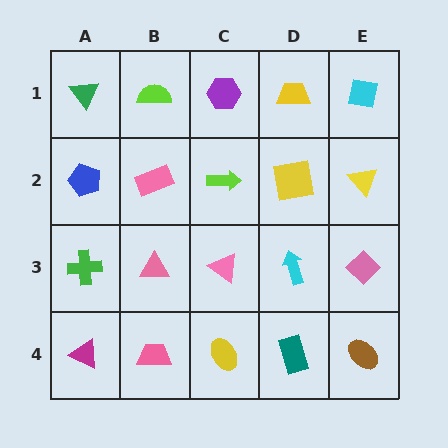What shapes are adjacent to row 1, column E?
A yellow triangle (row 2, column E), a yellow trapezoid (row 1, column D).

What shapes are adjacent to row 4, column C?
A pink triangle (row 3, column C), a pink trapezoid (row 4, column B), a teal rectangle (row 4, column D).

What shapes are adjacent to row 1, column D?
A yellow square (row 2, column D), a purple hexagon (row 1, column C), a cyan square (row 1, column E).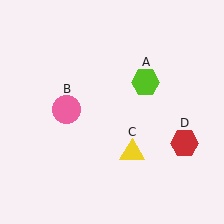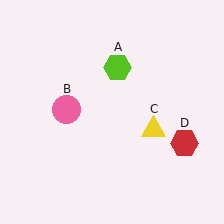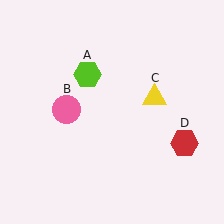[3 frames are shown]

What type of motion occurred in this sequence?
The lime hexagon (object A), yellow triangle (object C) rotated counterclockwise around the center of the scene.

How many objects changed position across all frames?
2 objects changed position: lime hexagon (object A), yellow triangle (object C).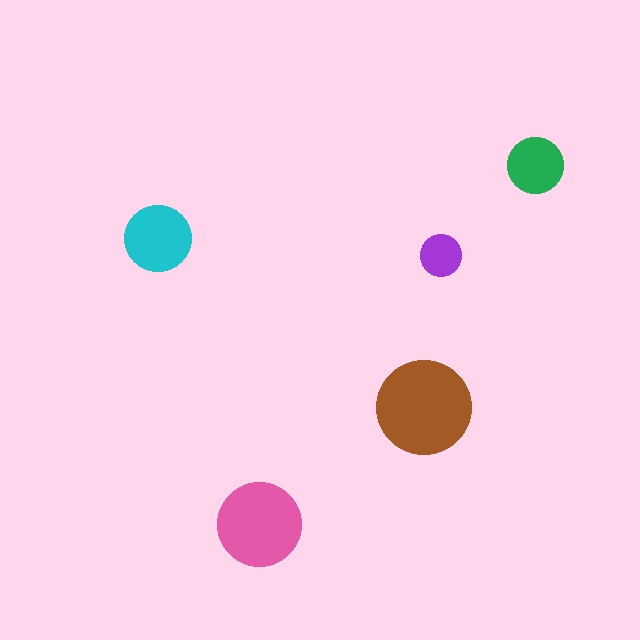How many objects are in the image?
There are 5 objects in the image.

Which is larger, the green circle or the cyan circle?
The cyan one.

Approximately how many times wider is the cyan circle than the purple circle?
About 1.5 times wider.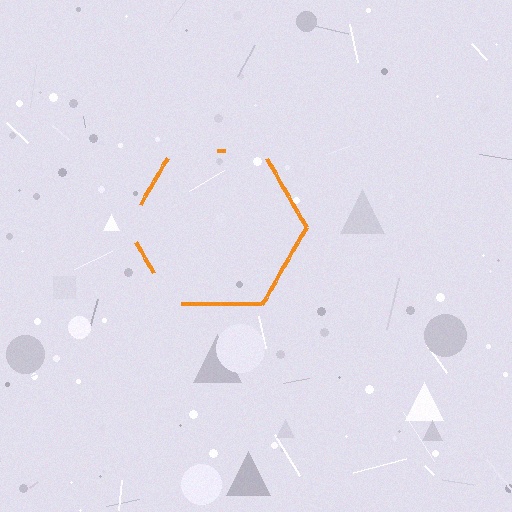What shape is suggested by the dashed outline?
The dashed outline suggests a hexagon.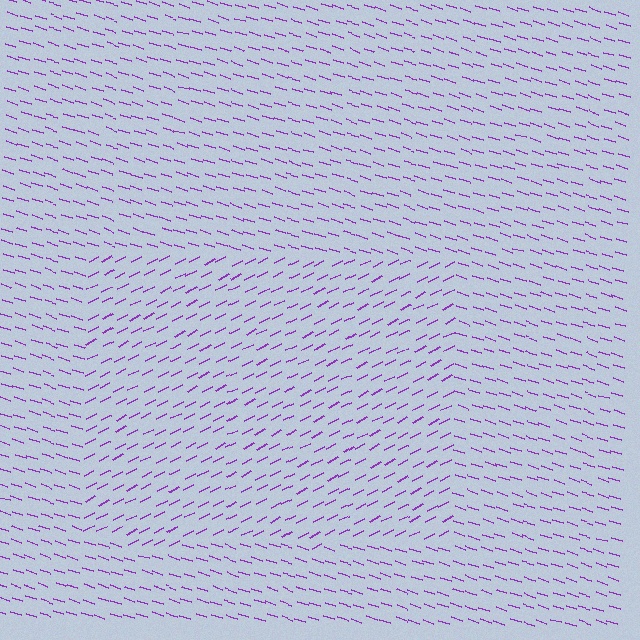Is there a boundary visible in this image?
Yes, there is a texture boundary formed by a change in line orientation.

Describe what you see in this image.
The image is filled with small purple line segments. A rectangle region in the image has lines oriented differently from the surrounding lines, creating a visible texture boundary.